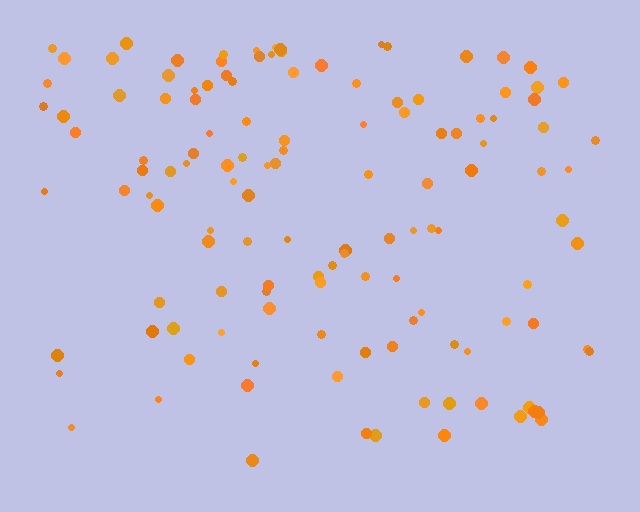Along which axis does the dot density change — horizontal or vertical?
Vertical.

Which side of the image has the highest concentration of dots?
The top.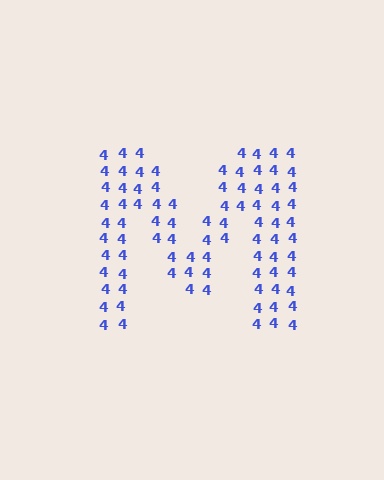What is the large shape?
The large shape is the letter M.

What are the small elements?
The small elements are digit 4's.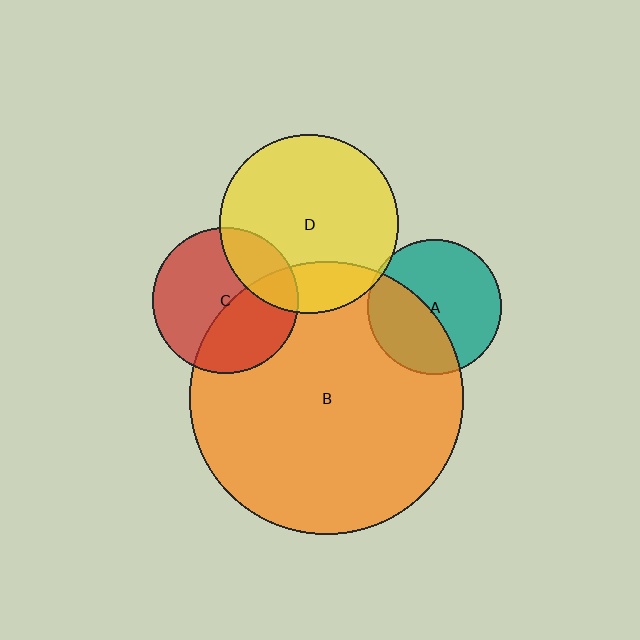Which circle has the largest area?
Circle B (orange).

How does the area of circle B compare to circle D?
Approximately 2.3 times.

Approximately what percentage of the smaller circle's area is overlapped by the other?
Approximately 20%.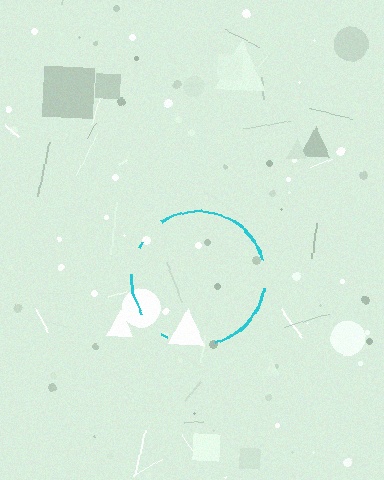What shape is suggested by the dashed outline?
The dashed outline suggests a circle.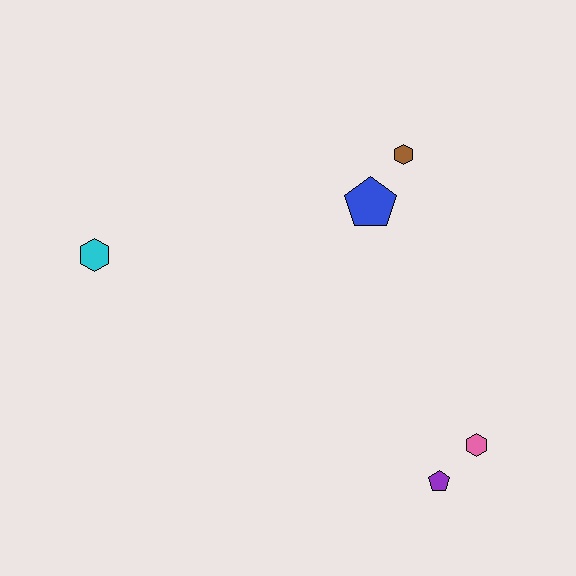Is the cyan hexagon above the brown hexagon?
No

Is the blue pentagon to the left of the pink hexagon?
Yes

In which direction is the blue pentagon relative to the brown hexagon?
The blue pentagon is below the brown hexagon.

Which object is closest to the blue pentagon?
The brown hexagon is closest to the blue pentagon.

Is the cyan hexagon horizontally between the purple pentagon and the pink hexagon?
No